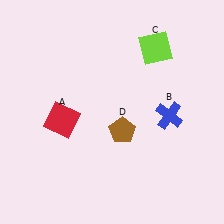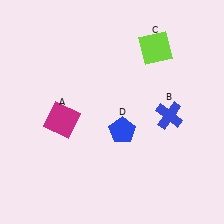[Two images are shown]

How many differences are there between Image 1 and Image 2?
There are 2 differences between the two images.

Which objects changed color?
A changed from red to magenta. D changed from brown to blue.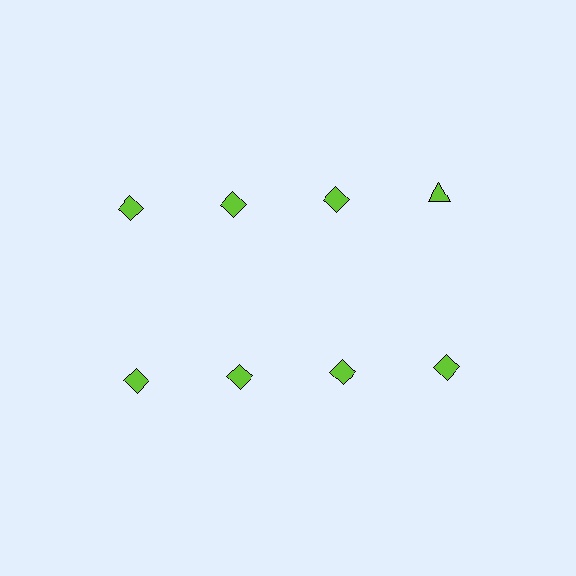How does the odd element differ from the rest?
It has a different shape: triangle instead of diamond.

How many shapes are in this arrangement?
There are 8 shapes arranged in a grid pattern.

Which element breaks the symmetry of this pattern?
The lime triangle in the top row, second from right column breaks the symmetry. All other shapes are lime diamonds.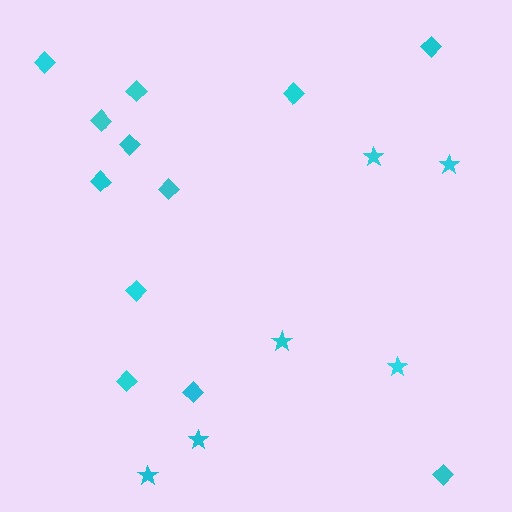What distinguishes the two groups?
There are 2 groups: one group of diamonds (12) and one group of stars (6).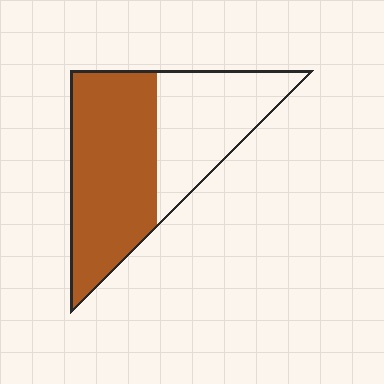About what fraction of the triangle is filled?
About three fifths (3/5).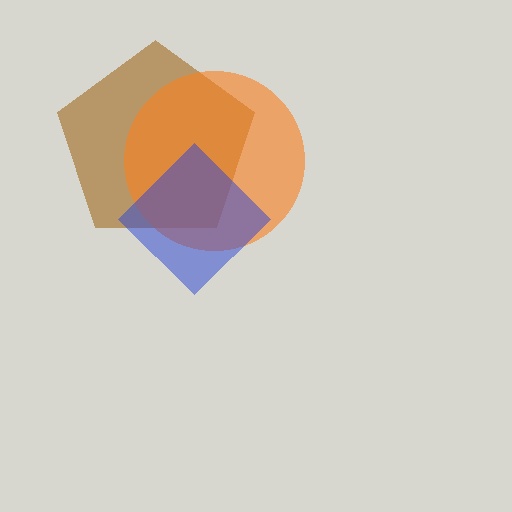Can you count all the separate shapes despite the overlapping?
Yes, there are 3 separate shapes.